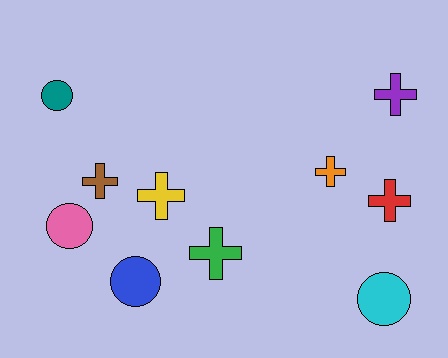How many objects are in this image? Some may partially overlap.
There are 10 objects.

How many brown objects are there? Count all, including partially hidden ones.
There is 1 brown object.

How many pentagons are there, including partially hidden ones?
There are no pentagons.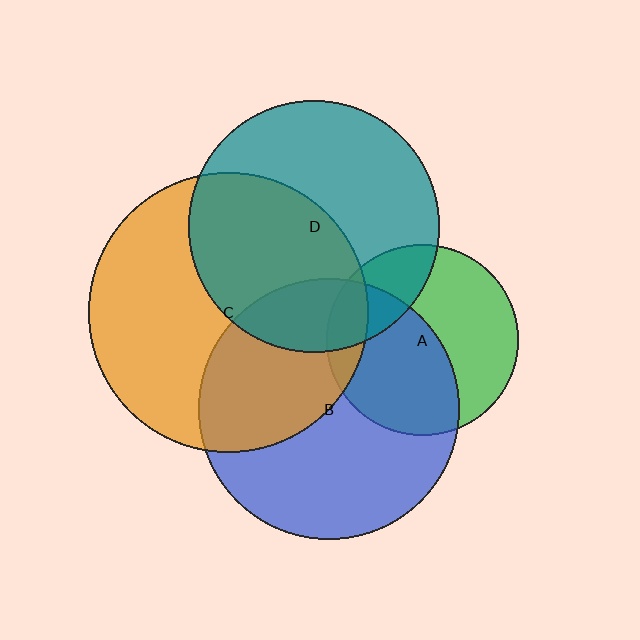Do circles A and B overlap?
Yes.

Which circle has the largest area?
Circle C (orange).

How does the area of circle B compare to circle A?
Approximately 1.8 times.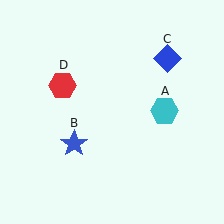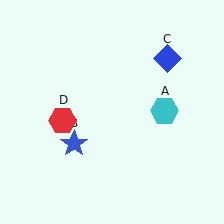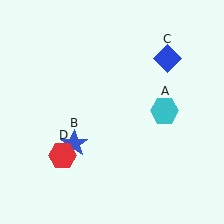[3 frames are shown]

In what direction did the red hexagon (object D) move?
The red hexagon (object D) moved down.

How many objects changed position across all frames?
1 object changed position: red hexagon (object D).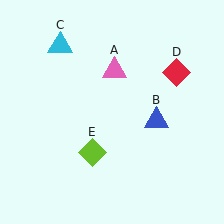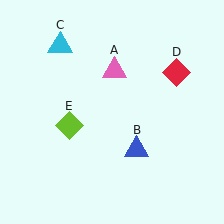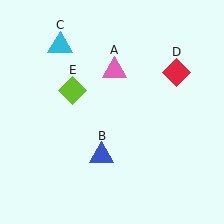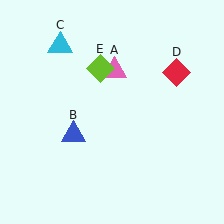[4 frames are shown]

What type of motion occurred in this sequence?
The blue triangle (object B), lime diamond (object E) rotated clockwise around the center of the scene.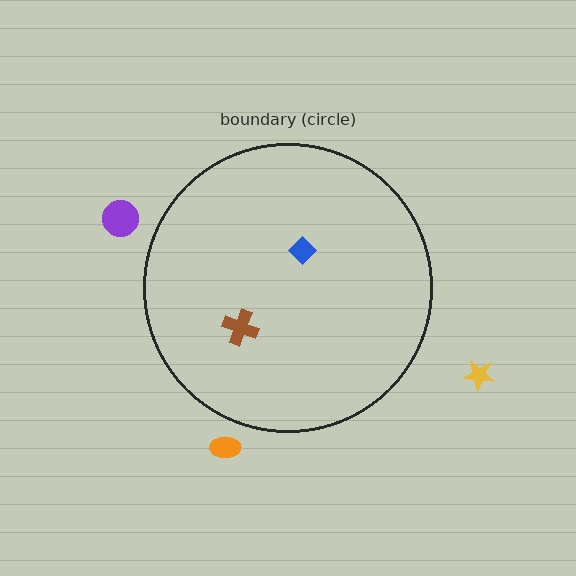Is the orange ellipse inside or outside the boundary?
Outside.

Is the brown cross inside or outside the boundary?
Inside.